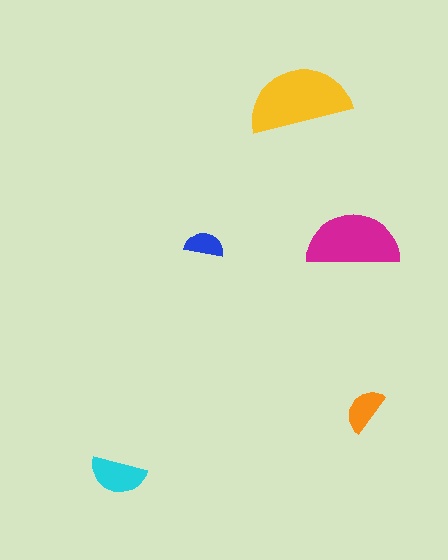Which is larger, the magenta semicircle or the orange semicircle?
The magenta one.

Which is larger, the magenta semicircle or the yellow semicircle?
The yellow one.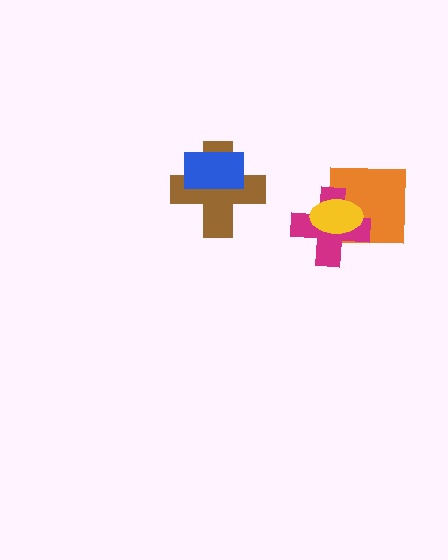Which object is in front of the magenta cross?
The yellow ellipse is in front of the magenta cross.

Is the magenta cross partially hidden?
Yes, it is partially covered by another shape.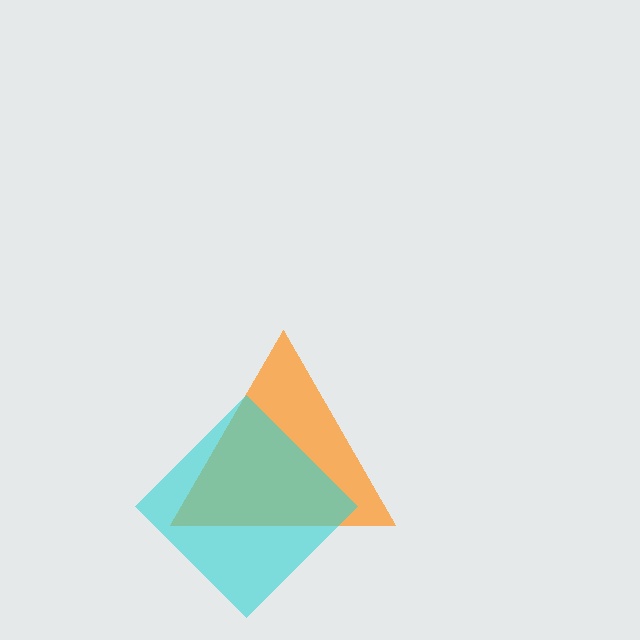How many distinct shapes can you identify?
There are 2 distinct shapes: an orange triangle, a cyan diamond.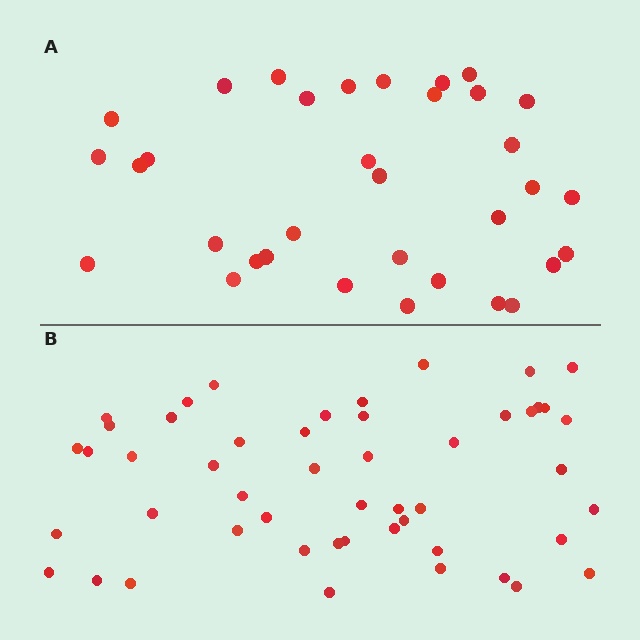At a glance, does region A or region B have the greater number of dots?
Region B (the bottom region) has more dots.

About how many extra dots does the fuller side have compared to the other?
Region B has approximately 15 more dots than region A.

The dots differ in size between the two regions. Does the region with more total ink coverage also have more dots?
No. Region A has more total ink coverage because its dots are larger, but region B actually contains more individual dots. Total area can be misleading — the number of items is what matters here.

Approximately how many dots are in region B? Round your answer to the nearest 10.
About 50 dots.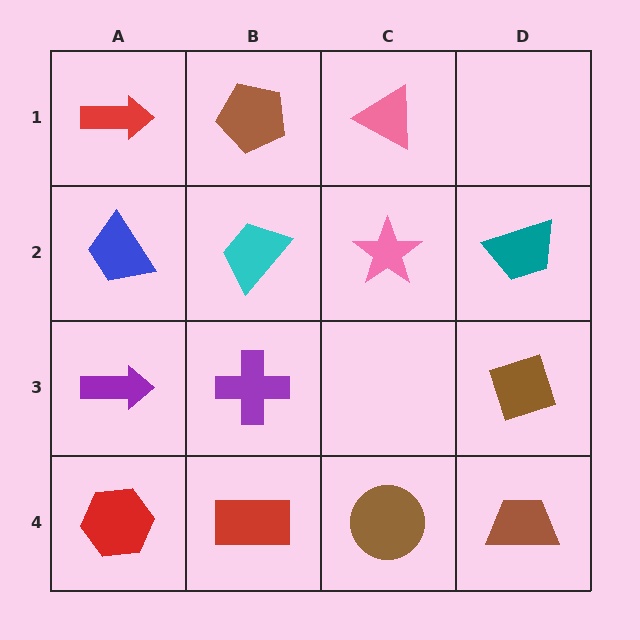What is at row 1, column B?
A brown pentagon.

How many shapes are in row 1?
3 shapes.